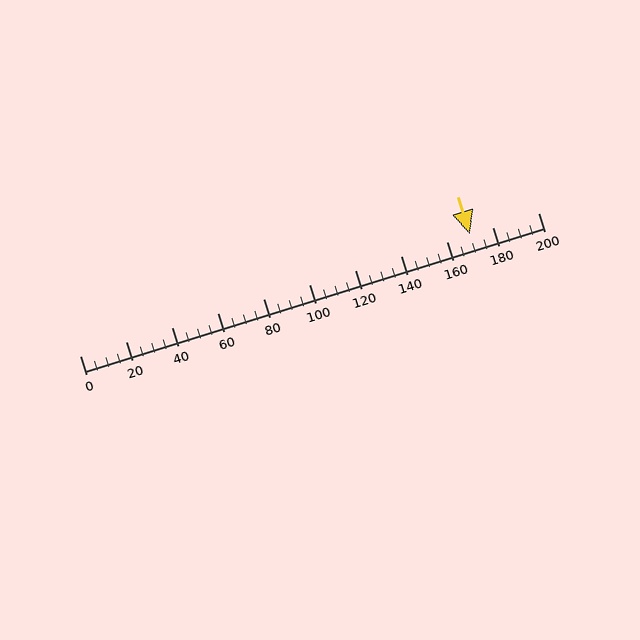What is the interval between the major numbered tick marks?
The major tick marks are spaced 20 units apart.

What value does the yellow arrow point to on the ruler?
The yellow arrow points to approximately 170.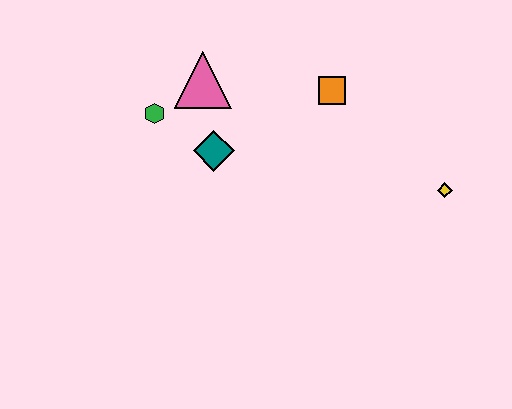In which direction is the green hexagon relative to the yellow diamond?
The green hexagon is to the left of the yellow diamond.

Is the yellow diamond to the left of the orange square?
No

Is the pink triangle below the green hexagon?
No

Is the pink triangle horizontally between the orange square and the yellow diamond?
No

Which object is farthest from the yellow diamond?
The green hexagon is farthest from the yellow diamond.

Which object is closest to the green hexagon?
The pink triangle is closest to the green hexagon.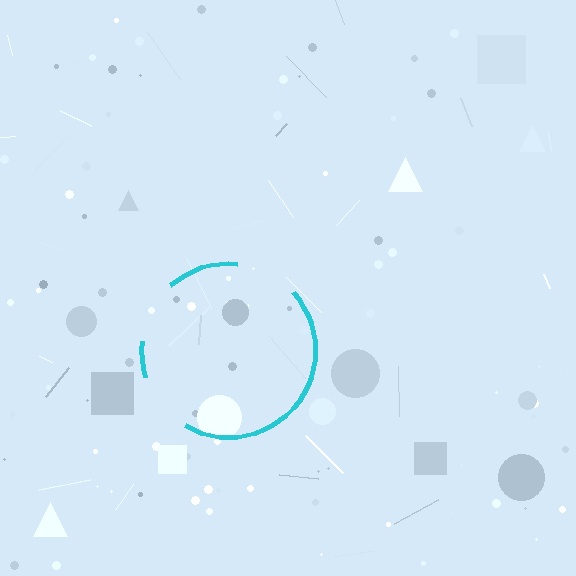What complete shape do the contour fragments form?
The contour fragments form a circle.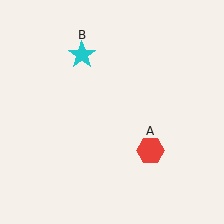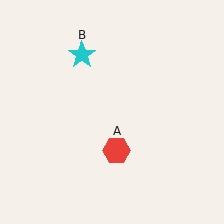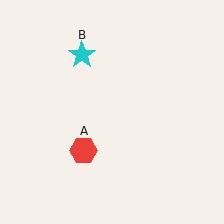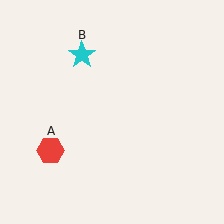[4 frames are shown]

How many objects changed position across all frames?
1 object changed position: red hexagon (object A).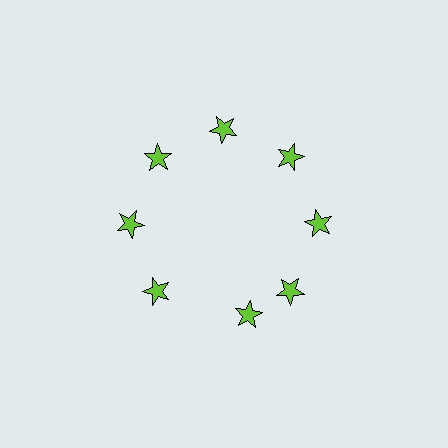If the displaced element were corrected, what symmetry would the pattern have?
It would have 8-fold rotational symmetry — the pattern would map onto itself every 45 degrees.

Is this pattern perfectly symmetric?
No. The 8 lime stars are arranged in a ring, but one element near the 6 o'clock position is rotated out of alignment along the ring, breaking the 8-fold rotational symmetry.